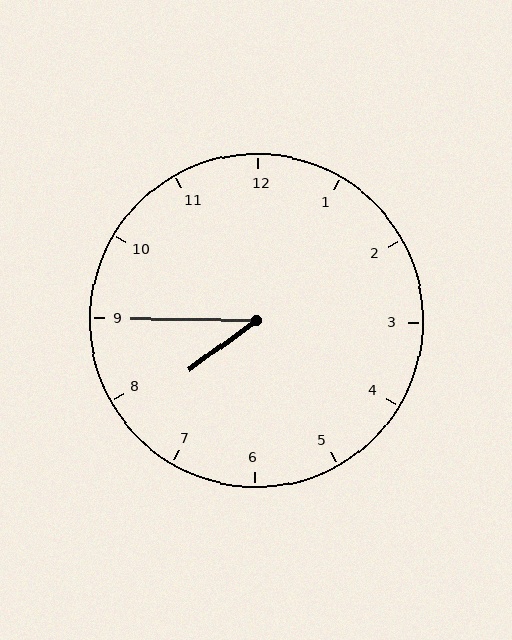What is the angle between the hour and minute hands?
Approximately 38 degrees.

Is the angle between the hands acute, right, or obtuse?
It is acute.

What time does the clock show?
7:45.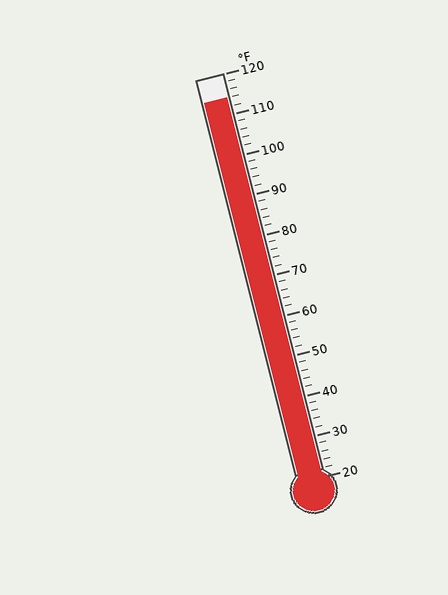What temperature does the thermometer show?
The thermometer shows approximately 114°F.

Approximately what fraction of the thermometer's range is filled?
The thermometer is filled to approximately 95% of its range.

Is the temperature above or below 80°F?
The temperature is above 80°F.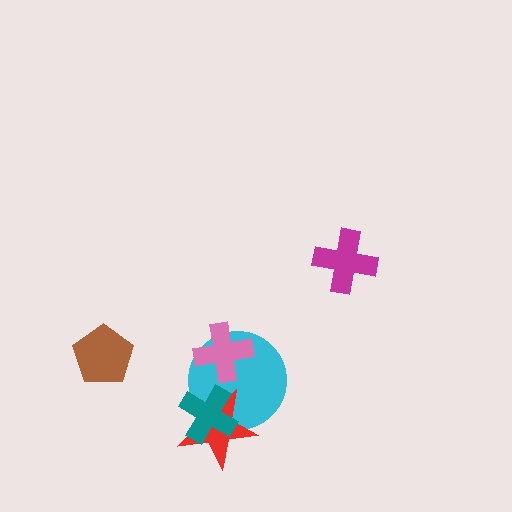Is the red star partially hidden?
Yes, it is partially covered by another shape.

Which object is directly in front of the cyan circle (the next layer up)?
The pink cross is directly in front of the cyan circle.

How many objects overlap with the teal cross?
2 objects overlap with the teal cross.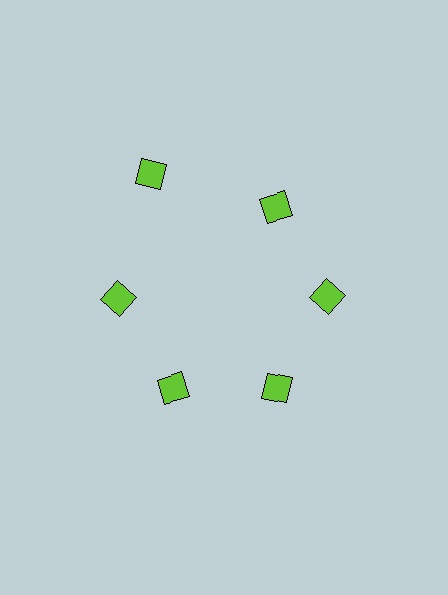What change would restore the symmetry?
The symmetry would be restored by moving it inward, back onto the ring so that all 6 squares sit at equal angles and equal distance from the center.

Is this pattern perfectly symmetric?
No. The 6 lime squares are arranged in a ring, but one element near the 11 o'clock position is pushed outward from the center, breaking the 6-fold rotational symmetry.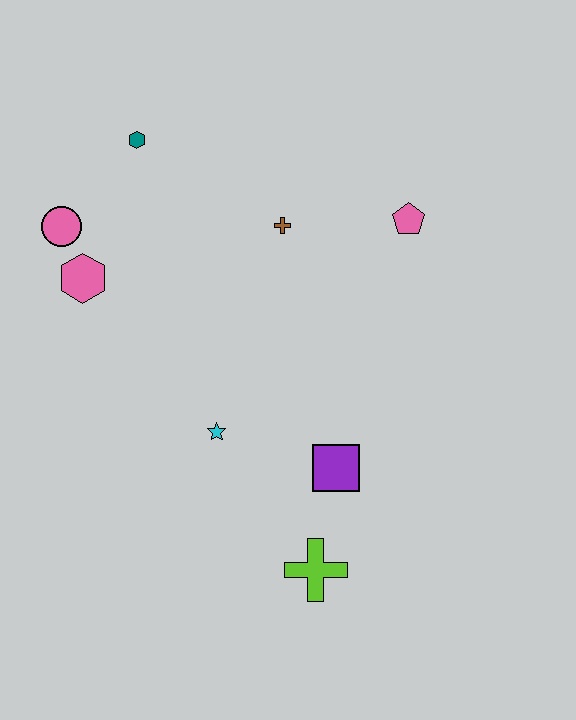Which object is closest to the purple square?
The lime cross is closest to the purple square.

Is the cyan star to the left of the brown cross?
Yes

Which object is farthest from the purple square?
The teal hexagon is farthest from the purple square.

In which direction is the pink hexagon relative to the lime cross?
The pink hexagon is above the lime cross.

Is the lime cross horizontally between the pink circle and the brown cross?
No